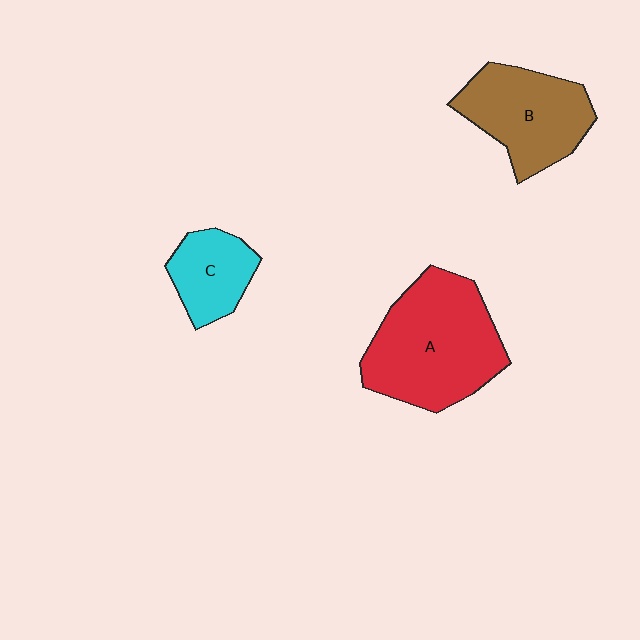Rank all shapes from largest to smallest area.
From largest to smallest: A (red), B (brown), C (cyan).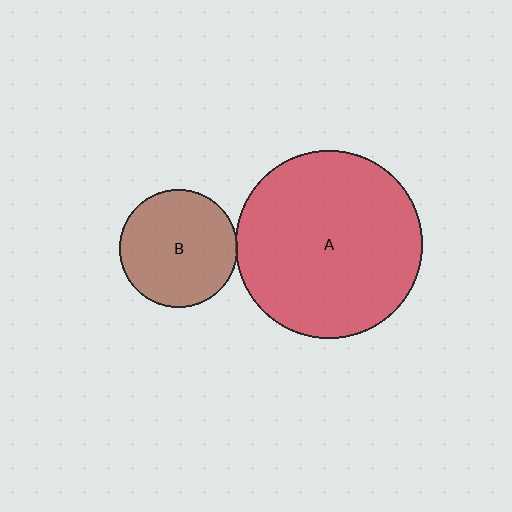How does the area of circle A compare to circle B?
Approximately 2.5 times.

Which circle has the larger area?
Circle A (red).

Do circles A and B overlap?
Yes.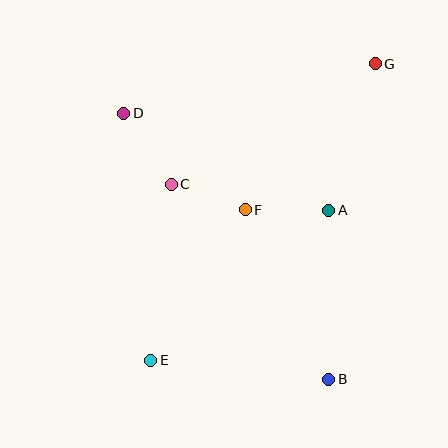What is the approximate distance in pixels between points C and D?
The distance between C and D is approximately 86 pixels.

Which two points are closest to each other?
Points C and F are closest to each other.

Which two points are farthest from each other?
Points E and G are farthest from each other.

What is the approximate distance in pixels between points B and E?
The distance between B and E is approximately 179 pixels.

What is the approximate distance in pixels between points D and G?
The distance between D and G is approximately 256 pixels.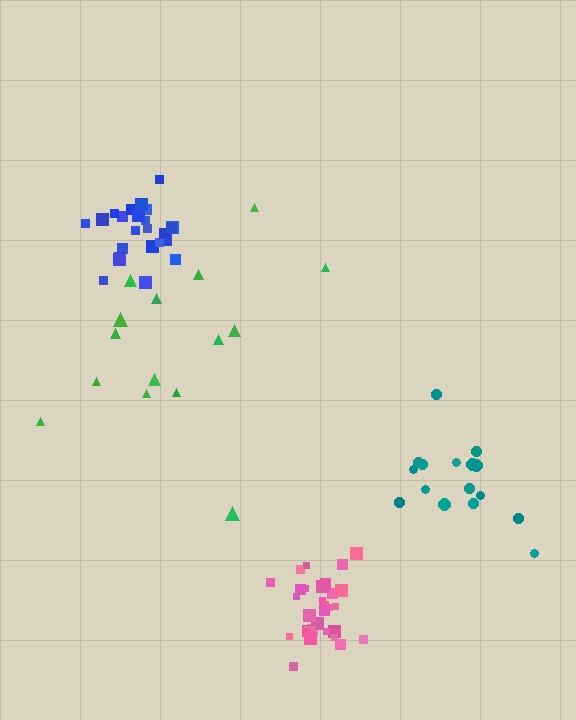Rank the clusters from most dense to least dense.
pink, blue, teal, green.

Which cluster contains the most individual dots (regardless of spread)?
Pink (31).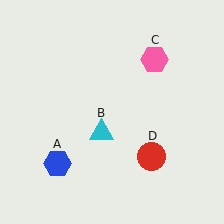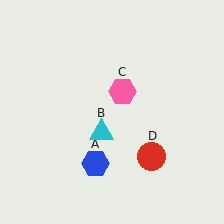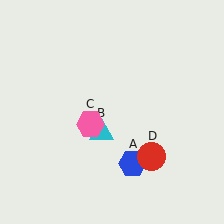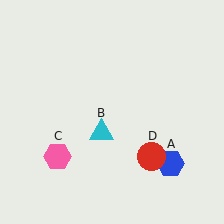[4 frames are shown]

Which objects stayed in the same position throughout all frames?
Cyan triangle (object B) and red circle (object D) remained stationary.